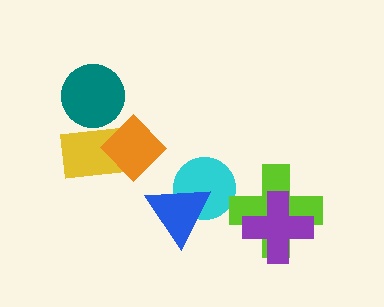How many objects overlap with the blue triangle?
1 object overlaps with the blue triangle.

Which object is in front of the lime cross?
The purple cross is in front of the lime cross.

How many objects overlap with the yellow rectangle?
2 objects overlap with the yellow rectangle.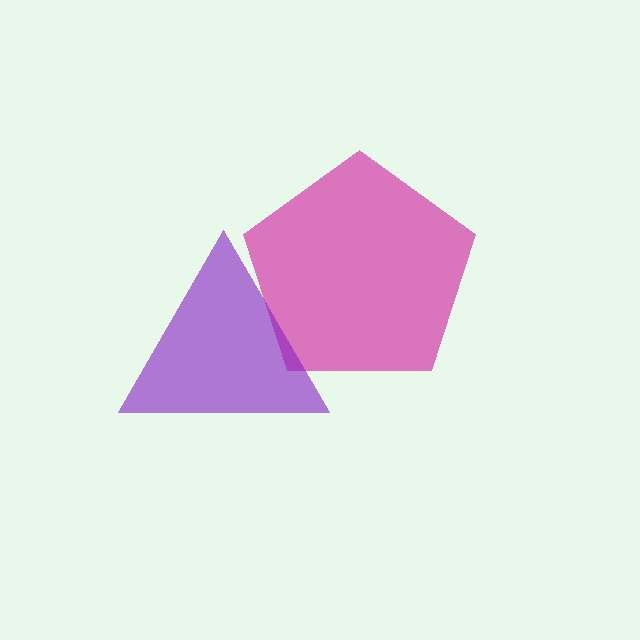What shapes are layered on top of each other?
The layered shapes are: a magenta pentagon, a purple triangle.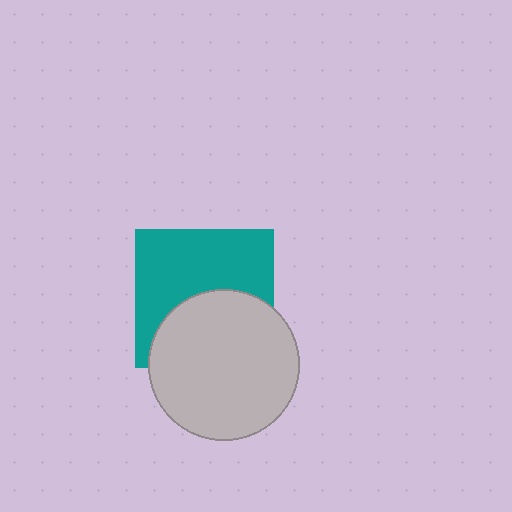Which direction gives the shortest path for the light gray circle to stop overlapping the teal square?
Moving down gives the shortest separation.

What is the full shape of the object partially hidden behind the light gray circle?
The partially hidden object is a teal square.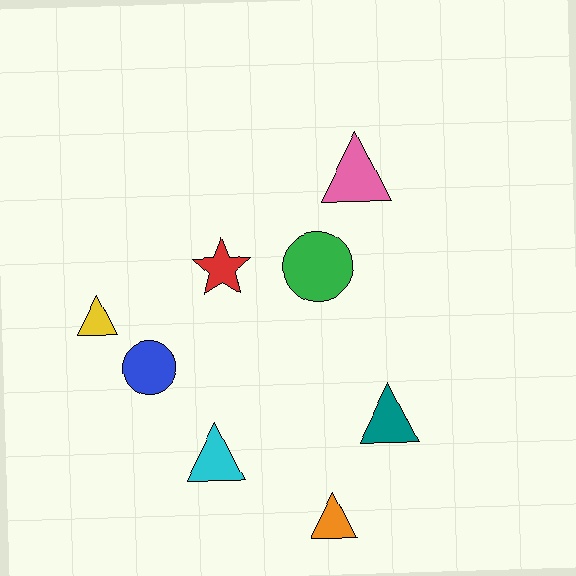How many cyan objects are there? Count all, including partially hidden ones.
There is 1 cyan object.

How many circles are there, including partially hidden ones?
There are 2 circles.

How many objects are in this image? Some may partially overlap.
There are 8 objects.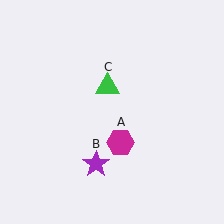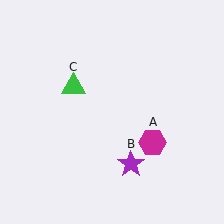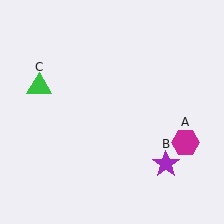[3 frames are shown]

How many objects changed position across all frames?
3 objects changed position: magenta hexagon (object A), purple star (object B), green triangle (object C).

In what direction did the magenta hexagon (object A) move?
The magenta hexagon (object A) moved right.